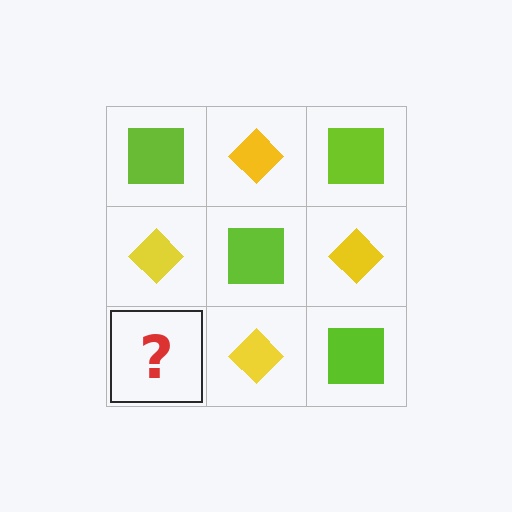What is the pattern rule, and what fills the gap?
The rule is that it alternates lime square and yellow diamond in a checkerboard pattern. The gap should be filled with a lime square.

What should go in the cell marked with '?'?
The missing cell should contain a lime square.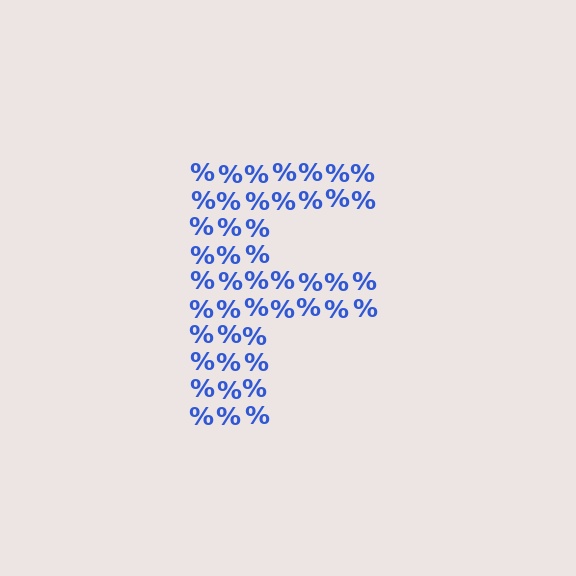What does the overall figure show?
The overall figure shows the letter F.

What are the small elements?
The small elements are percent signs.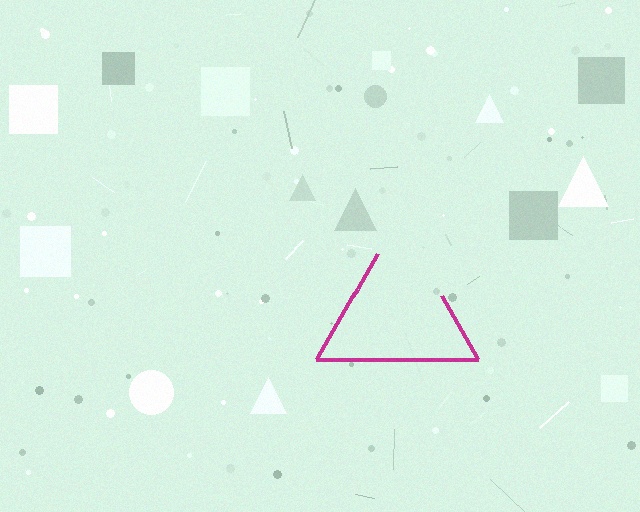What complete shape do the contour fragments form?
The contour fragments form a triangle.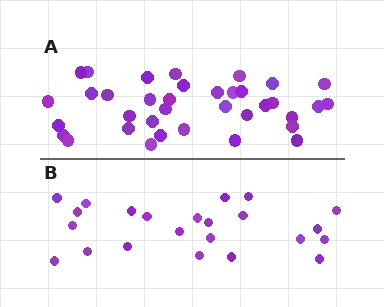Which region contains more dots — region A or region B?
Region A (the top region) has more dots.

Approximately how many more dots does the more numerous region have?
Region A has approximately 15 more dots than region B.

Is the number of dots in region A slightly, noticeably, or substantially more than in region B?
Region A has substantially more. The ratio is roughly 1.6 to 1.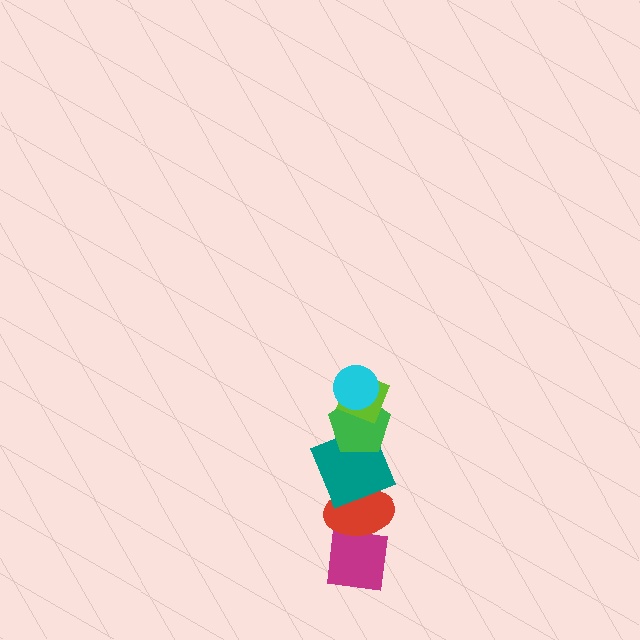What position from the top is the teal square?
The teal square is 4th from the top.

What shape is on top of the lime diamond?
The cyan circle is on top of the lime diamond.